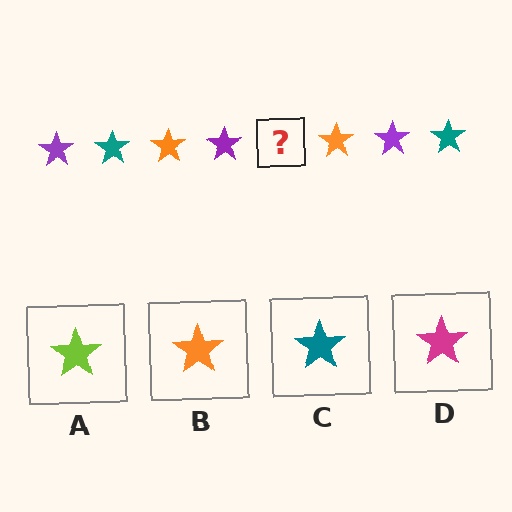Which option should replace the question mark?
Option C.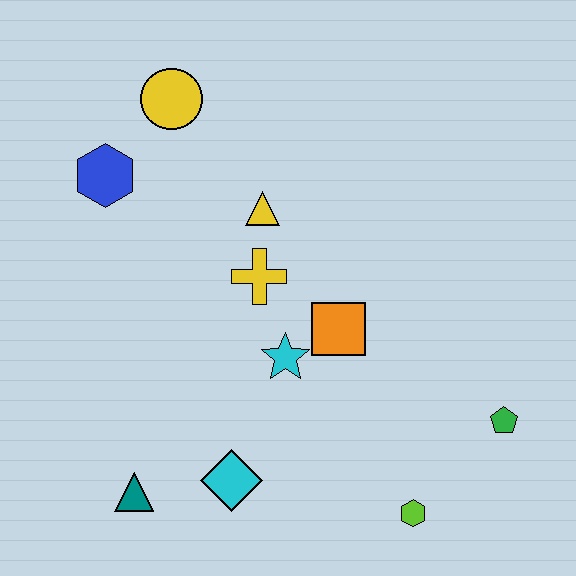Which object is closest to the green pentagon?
The lime hexagon is closest to the green pentagon.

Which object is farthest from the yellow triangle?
The lime hexagon is farthest from the yellow triangle.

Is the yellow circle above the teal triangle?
Yes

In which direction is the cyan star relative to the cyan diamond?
The cyan star is above the cyan diamond.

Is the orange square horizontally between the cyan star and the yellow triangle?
No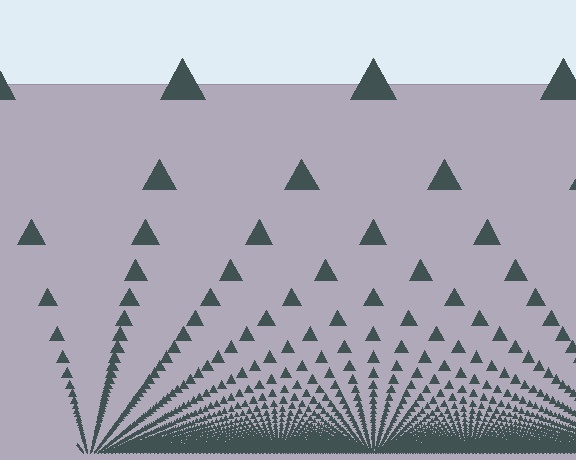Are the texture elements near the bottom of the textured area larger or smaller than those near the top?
Smaller. The gradient is inverted — elements near the bottom are smaller and denser.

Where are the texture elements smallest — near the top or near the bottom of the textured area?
Near the bottom.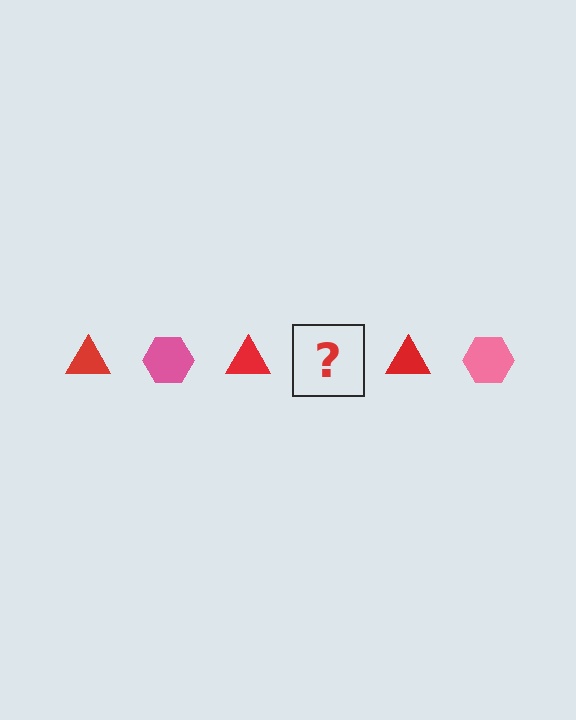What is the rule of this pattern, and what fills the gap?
The rule is that the pattern alternates between red triangle and pink hexagon. The gap should be filled with a pink hexagon.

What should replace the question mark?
The question mark should be replaced with a pink hexagon.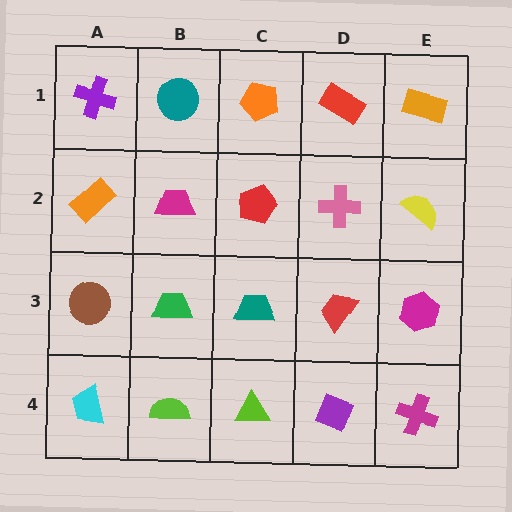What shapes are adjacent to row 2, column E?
An orange rectangle (row 1, column E), a magenta hexagon (row 3, column E), a pink cross (row 2, column D).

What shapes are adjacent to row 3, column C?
A red pentagon (row 2, column C), a lime triangle (row 4, column C), a green trapezoid (row 3, column B), a red trapezoid (row 3, column D).